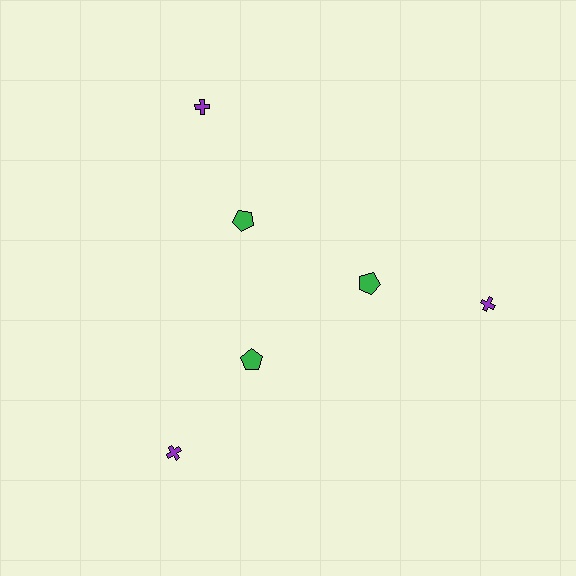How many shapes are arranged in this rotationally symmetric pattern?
There are 6 shapes, arranged in 3 groups of 2.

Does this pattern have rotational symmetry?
Yes, this pattern has 3-fold rotational symmetry. It looks the same after rotating 120 degrees around the center.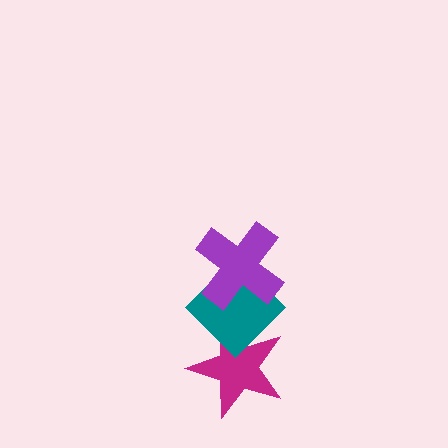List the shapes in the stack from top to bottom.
From top to bottom: the purple cross, the teal diamond, the magenta star.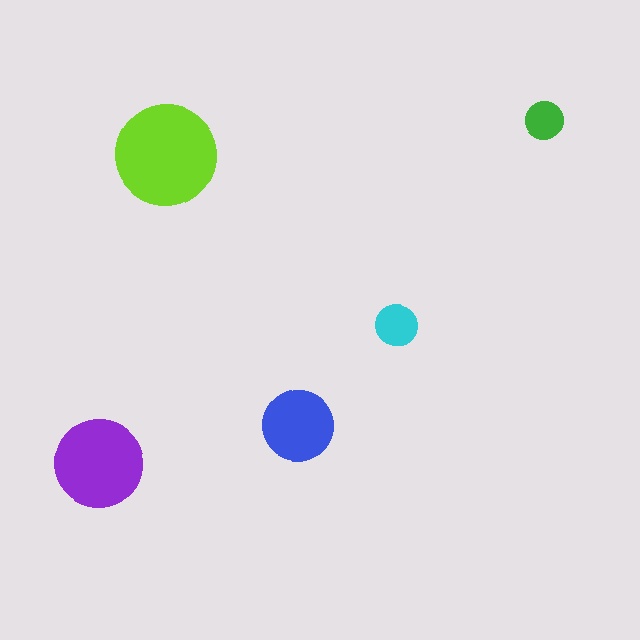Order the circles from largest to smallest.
the lime one, the purple one, the blue one, the cyan one, the green one.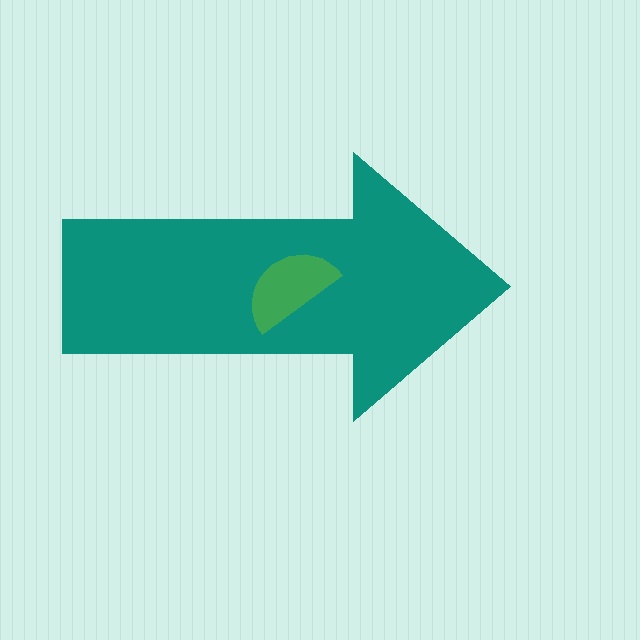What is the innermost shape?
The green semicircle.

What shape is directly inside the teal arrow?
The green semicircle.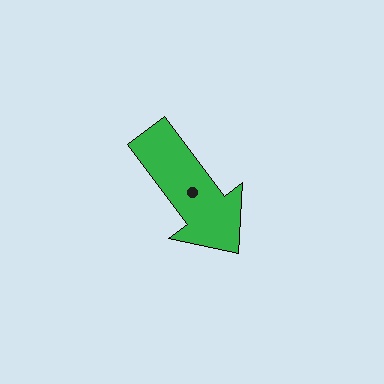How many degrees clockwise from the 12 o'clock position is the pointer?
Approximately 143 degrees.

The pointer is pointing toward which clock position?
Roughly 5 o'clock.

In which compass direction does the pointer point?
Southeast.